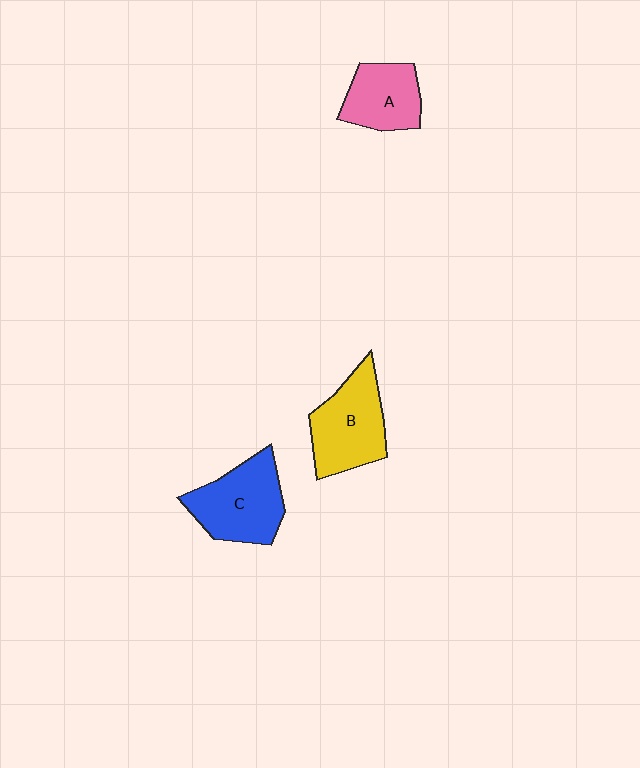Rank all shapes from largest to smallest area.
From largest to smallest: C (blue), B (yellow), A (pink).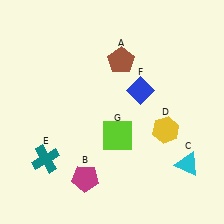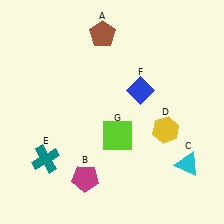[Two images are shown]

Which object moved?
The brown pentagon (A) moved up.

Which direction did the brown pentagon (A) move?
The brown pentagon (A) moved up.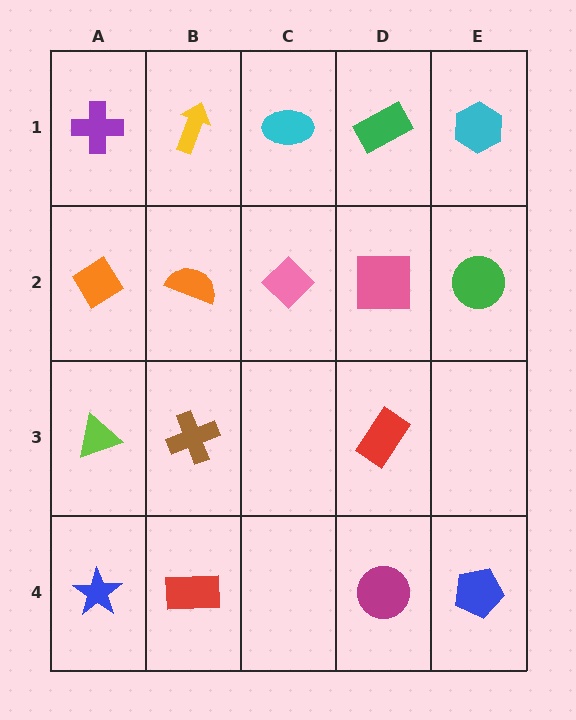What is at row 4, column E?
A blue pentagon.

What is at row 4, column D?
A magenta circle.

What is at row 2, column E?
A green circle.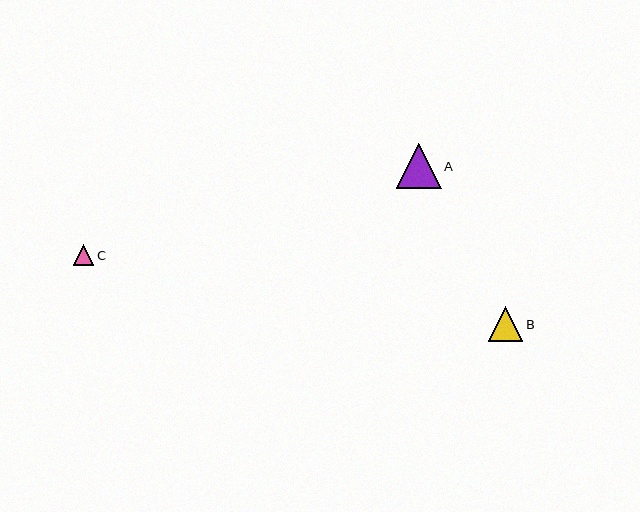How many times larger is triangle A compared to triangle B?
Triangle A is approximately 1.3 times the size of triangle B.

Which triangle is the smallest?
Triangle C is the smallest with a size of approximately 21 pixels.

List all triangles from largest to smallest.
From largest to smallest: A, B, C.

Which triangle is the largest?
Triangle A is the largest with a size of approximately 45 pixels.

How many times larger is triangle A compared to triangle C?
Triangle A is approximately 2.2 times the size of triangle C.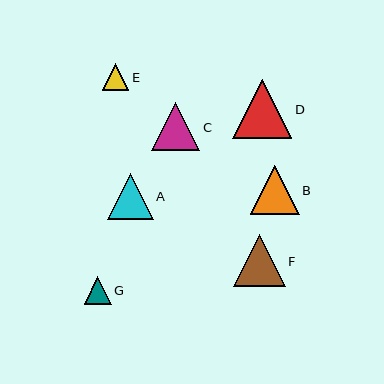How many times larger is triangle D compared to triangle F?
Triangle D is approximately 1.1 times the size of triangle F.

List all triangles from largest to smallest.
From largest to smallest: D, F, B, C, A, G, E.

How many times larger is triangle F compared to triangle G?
Triangle F is approximately 1.9 times the size of triangle G.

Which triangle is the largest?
Triangle D is the largest with a size of approximately 59 pixels.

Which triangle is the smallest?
Triangle E is the smallest with a size of approximately 26 pixels.